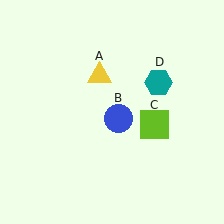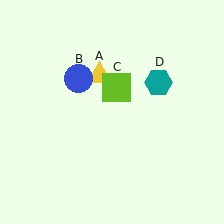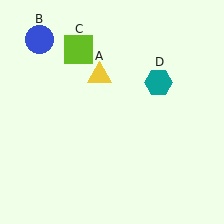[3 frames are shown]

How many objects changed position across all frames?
2 objects changed position: blue circle (object B), lime square (object C).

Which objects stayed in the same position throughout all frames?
Yellow triangle (object A) and teal hexagon (object D) remained stationary.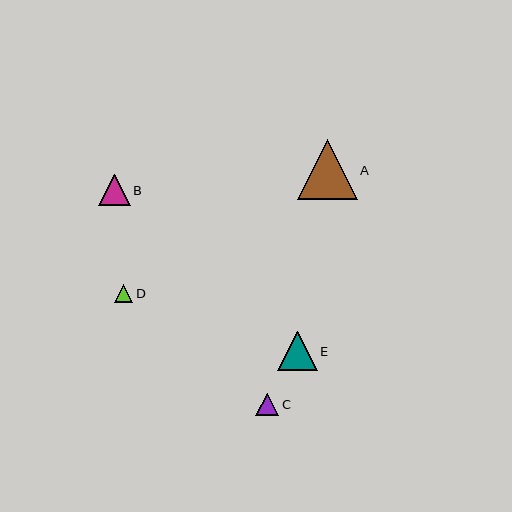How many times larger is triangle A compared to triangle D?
Triangle A is approximately 3.2 times the size of triangle D.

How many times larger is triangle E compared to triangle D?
Triangle E is approximately 2.1 times the size of triangle D.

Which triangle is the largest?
Triangle A is the largest with a size of approximately 59 pixels.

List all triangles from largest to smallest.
From largest to smallest: A, E, B, C, D.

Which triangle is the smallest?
Triangle D is the smallest with a size of approximately 19 pixels.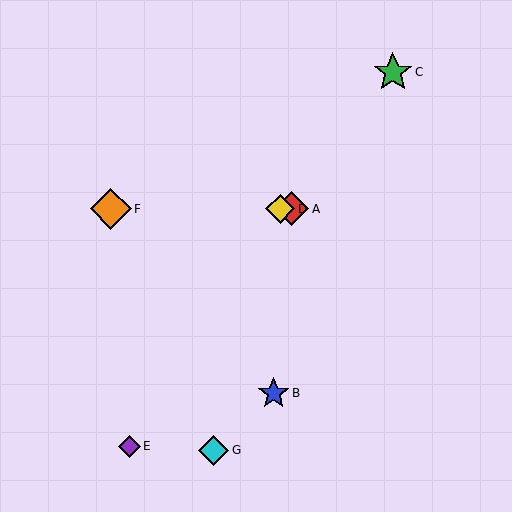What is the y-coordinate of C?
Object C is at y≈72.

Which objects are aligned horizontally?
Objects A, D, F are aligned horizontally.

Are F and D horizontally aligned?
Yes, both are at y≈209.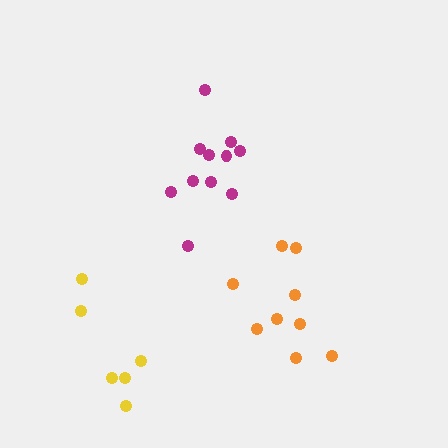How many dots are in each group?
Group 1: 11 dots, Group 2: 6 dots, Group 3: 9 dots (26 total).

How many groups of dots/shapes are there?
There are 3 groups.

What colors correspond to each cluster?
The clusters are colored: magenta, yellow, orange.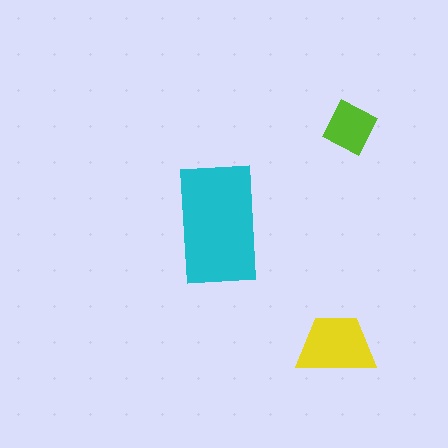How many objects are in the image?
There are 3 objects in the image.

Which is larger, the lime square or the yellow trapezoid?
The yellow trapezoid.